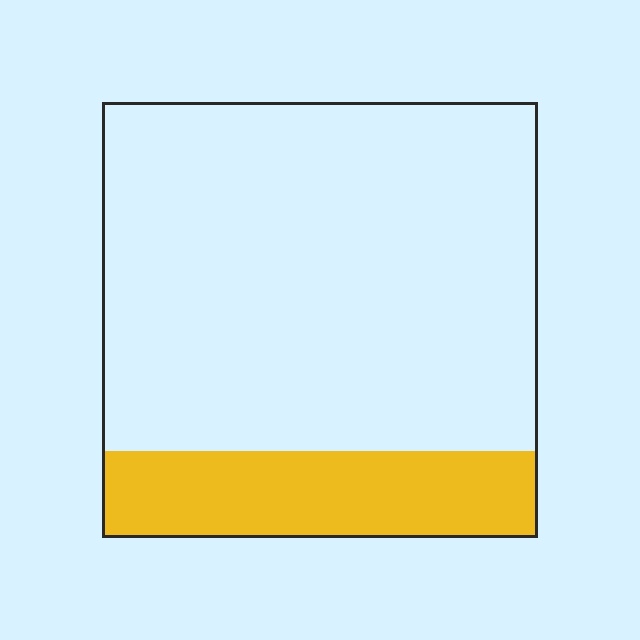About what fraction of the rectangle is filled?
About one fifth (1/5).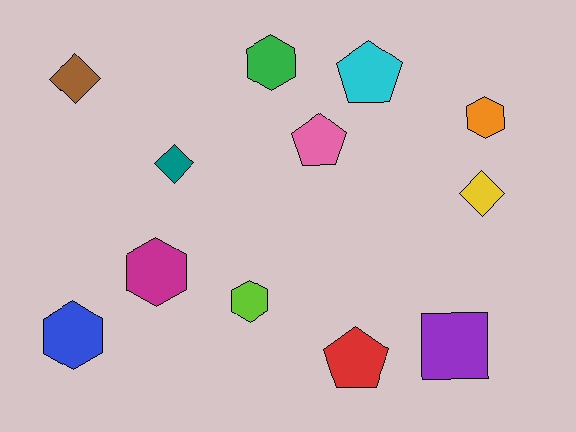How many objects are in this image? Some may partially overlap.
There are 12 objects.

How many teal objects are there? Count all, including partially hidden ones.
There is 1 teal object.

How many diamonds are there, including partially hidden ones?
There are 3 diamonds.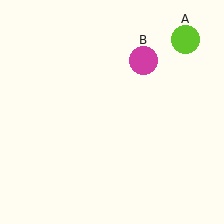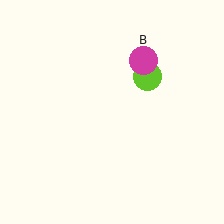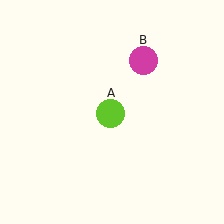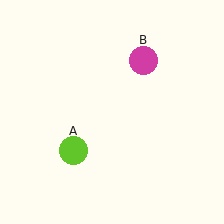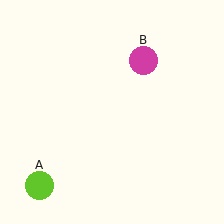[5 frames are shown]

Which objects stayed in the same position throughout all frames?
Magenta circle (object B) remained stationary.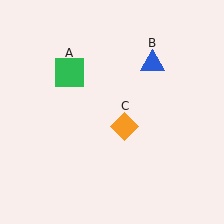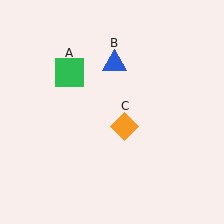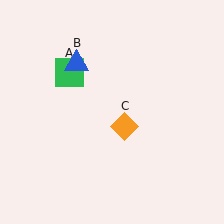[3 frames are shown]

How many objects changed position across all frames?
1 object changed position: blue triangle (object B).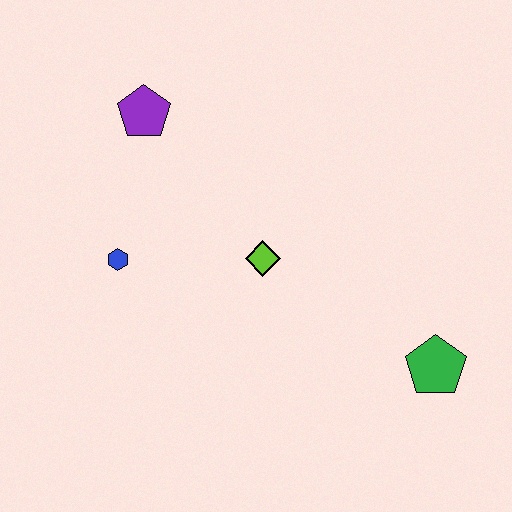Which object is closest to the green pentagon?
The lime diamond is closest to the green pentagon.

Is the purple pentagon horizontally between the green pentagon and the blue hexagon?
Yes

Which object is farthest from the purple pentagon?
The green pentagon is farthest from the purple pentagon.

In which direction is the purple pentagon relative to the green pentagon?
The purple pentagon is to the left of the green pentagon.